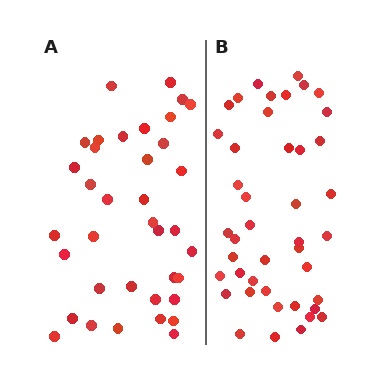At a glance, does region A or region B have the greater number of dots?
Region B (the right region) has more dots.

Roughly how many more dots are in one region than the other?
Region B has about 6 more dots than region A.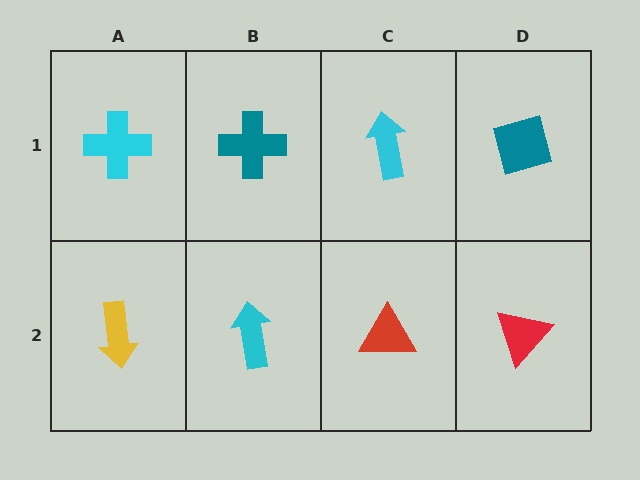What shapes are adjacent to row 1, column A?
A yellow arrow (row 2, column A), a teal cross (row 1, column B).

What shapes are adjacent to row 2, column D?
A teal diamond (row 1, column D), a red triangle (row 2, column C).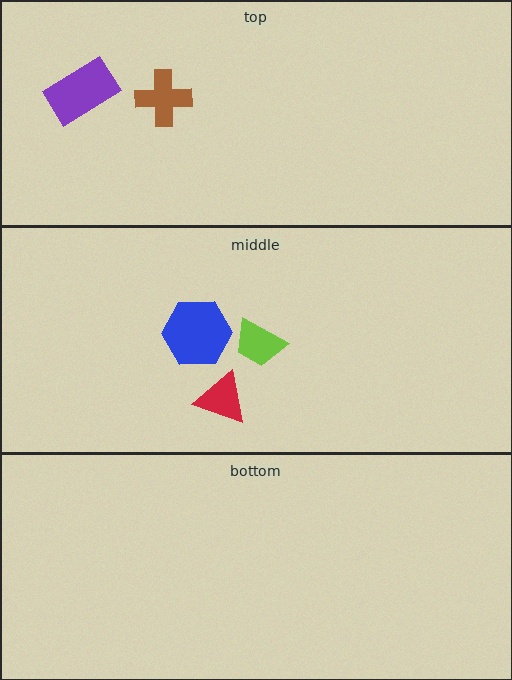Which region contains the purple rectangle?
The top region.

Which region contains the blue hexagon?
The middle region.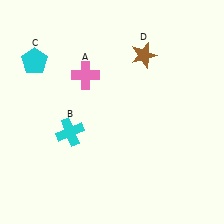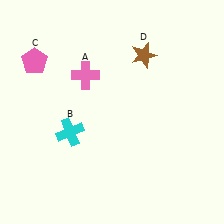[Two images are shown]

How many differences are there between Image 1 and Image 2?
There is 1 difference between the two images.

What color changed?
The pentagon (C) changed from cyan in Image 1 to pink in Image 2.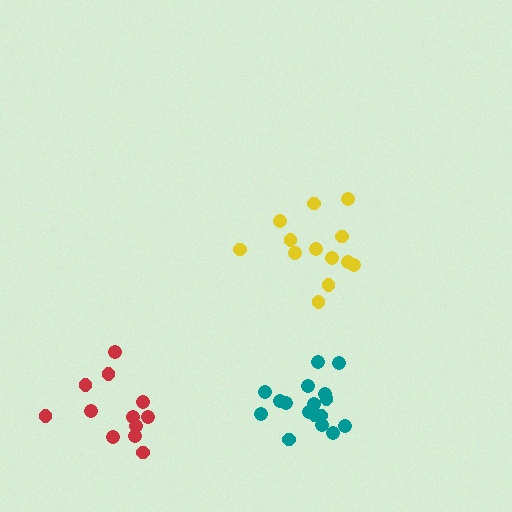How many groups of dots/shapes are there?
There are 3 groups.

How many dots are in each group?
Group 1: 17 dots, Group 2: 12 dots, Group 3: 13 dots (42 total).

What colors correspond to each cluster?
The clusters are colored: teal, red, yellow.